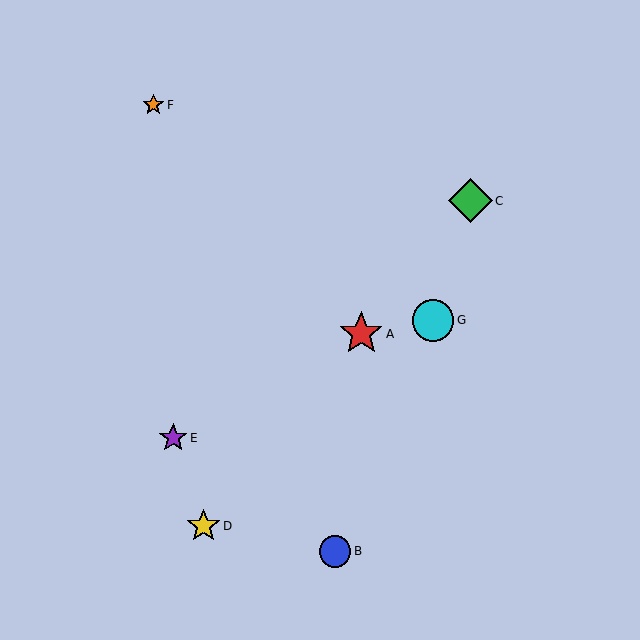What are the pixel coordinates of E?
Object E is at (173, 438).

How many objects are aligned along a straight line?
3 objects (A, C, D) are aligned along a straight line.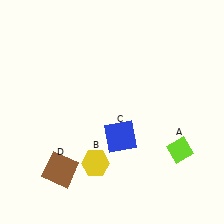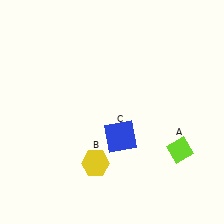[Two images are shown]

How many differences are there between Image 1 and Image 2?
There is 1 difference between the two images.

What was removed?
The brown square (D) was removed in Image 2.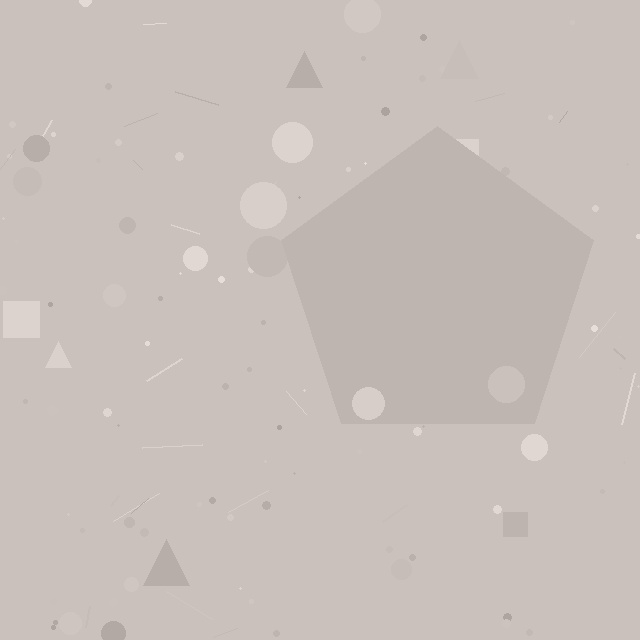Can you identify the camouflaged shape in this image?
The camouflaged shape is a pentagon.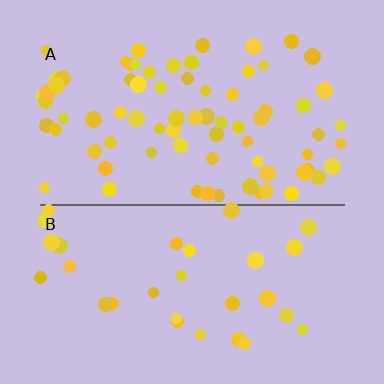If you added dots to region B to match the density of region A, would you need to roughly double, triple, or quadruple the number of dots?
Approximately double.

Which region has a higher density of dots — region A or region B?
A (the top).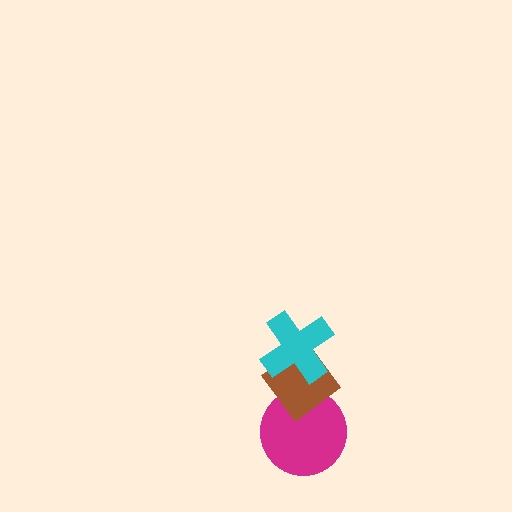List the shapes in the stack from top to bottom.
From top to bottom: the cyan cross, the brown diamond, the magenta circle.